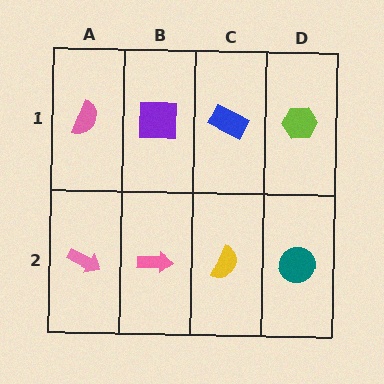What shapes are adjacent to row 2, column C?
A blue rectangle (row 1, column C), a pink arrow (row 2, column B), a teal circle (row 2, column D).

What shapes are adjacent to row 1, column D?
A teal circle (row 2, column D), a blue rectangle (row 1, column C).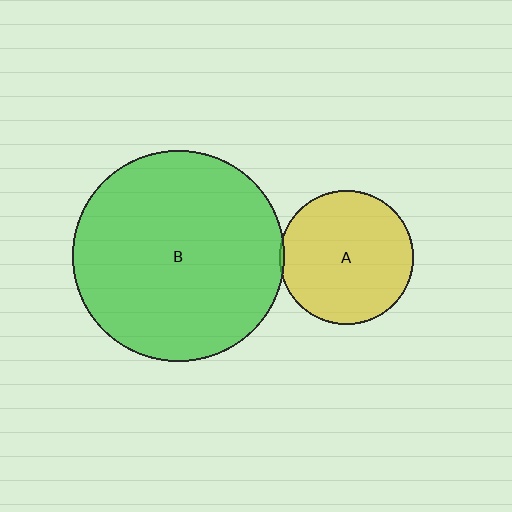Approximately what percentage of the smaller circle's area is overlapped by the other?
Approximately 5%.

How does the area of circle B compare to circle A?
Approximately 2.5 times.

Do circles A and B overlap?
Yes.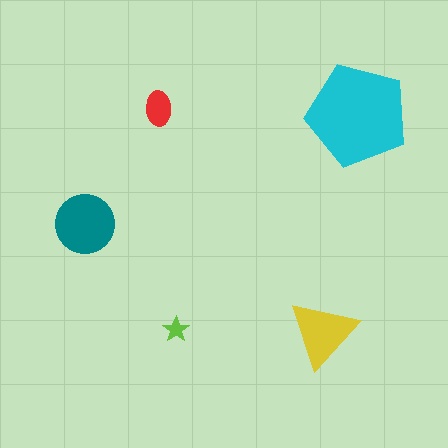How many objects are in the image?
There are 5 objects in the image.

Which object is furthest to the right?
The cyan pentagon is rightmost.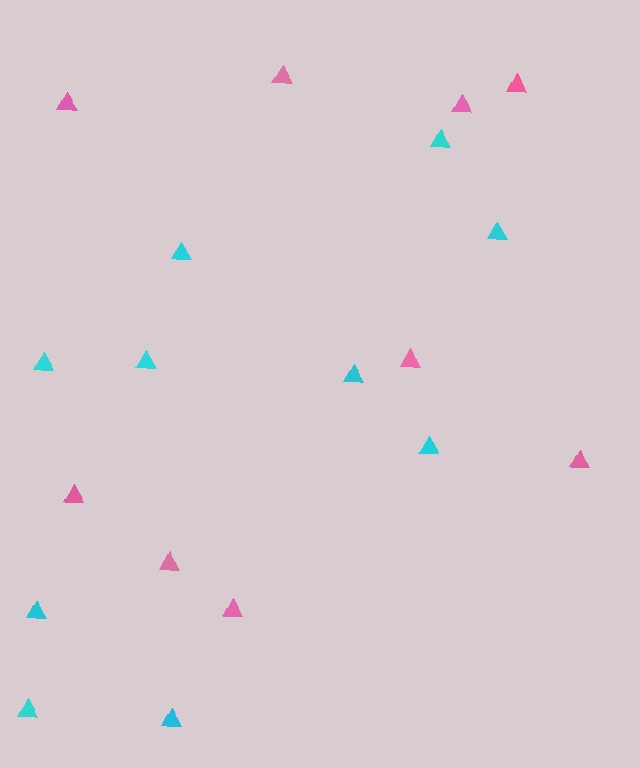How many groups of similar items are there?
There are 2 groups: one group of pink triangles (9) and one group of cyan triangles (10).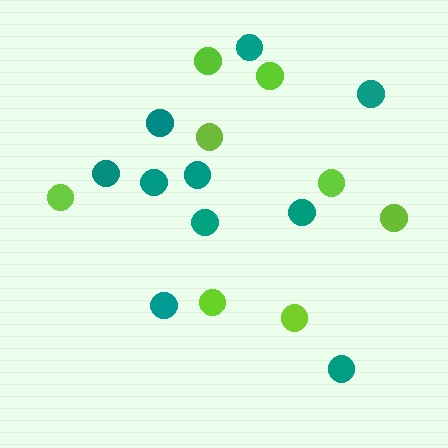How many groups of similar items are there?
There are 2 groups: one group of lime circles (8) and one group of teal circles (10).